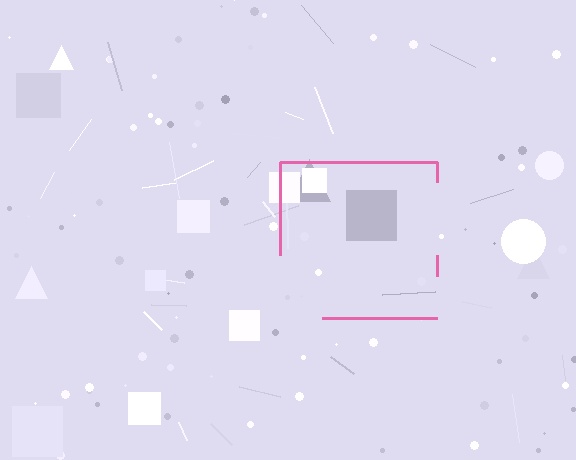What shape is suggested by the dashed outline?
The dashed outline suggests a square.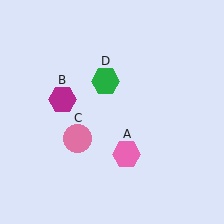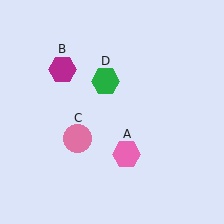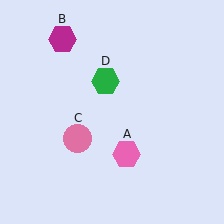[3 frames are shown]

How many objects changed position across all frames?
1 object changed position: magenta hexagon (object B).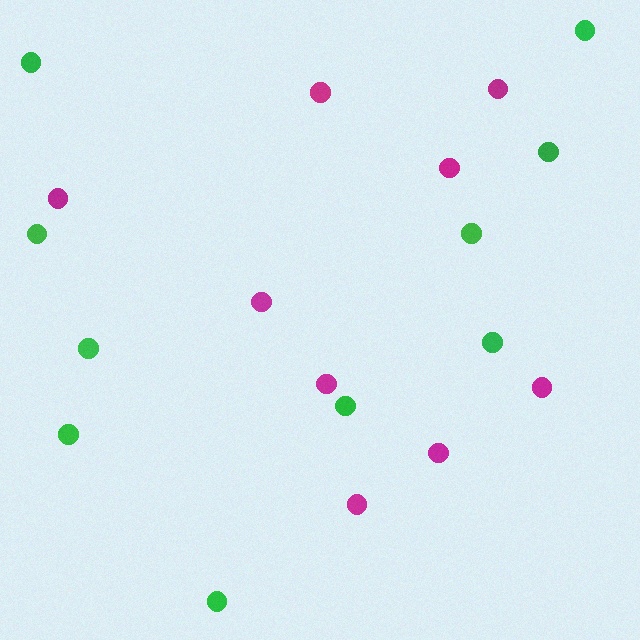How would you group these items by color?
There are 2 groups: one group of magenta circles (9) and one group of green circles (10).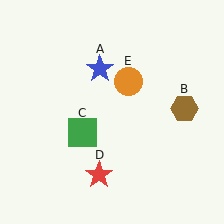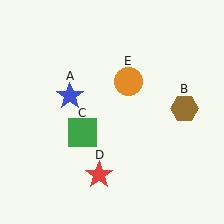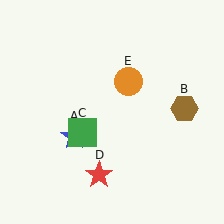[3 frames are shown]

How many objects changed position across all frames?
1 object changed position: blue star (object A).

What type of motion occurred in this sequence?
The blue star (object A) rotated counterclockwise around the center of the scene.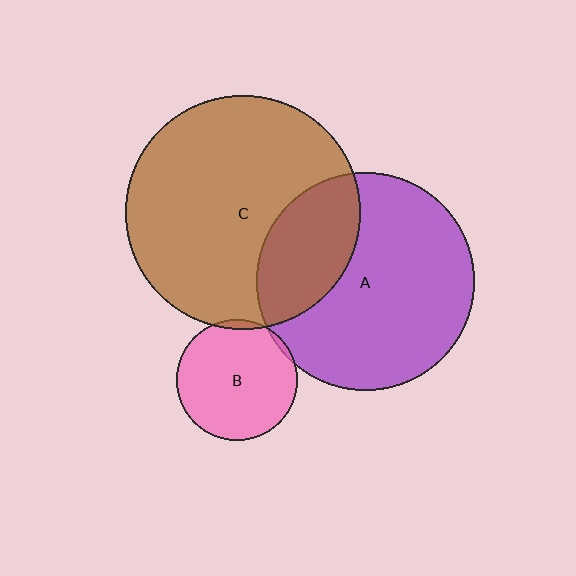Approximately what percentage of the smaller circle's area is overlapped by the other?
Approximately 5%.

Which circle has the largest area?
Circle C (brown).